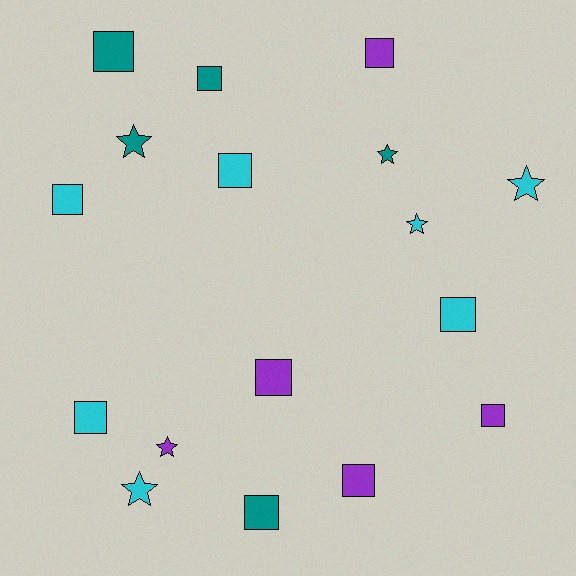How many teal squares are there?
There are 3 teal squares.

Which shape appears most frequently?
Square, with 11 objects.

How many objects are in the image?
There are 17 objects.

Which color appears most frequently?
Cyan, with 7 objects.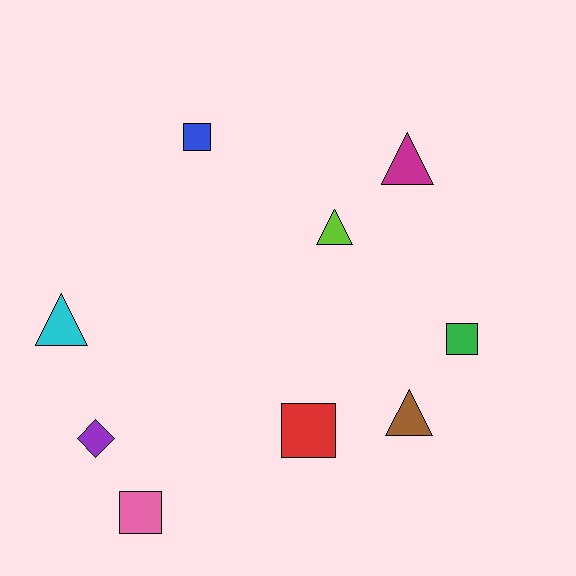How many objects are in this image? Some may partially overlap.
There are 9 objects.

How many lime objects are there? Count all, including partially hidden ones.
There is 1 lime object.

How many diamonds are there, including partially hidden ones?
There is 1 diamond.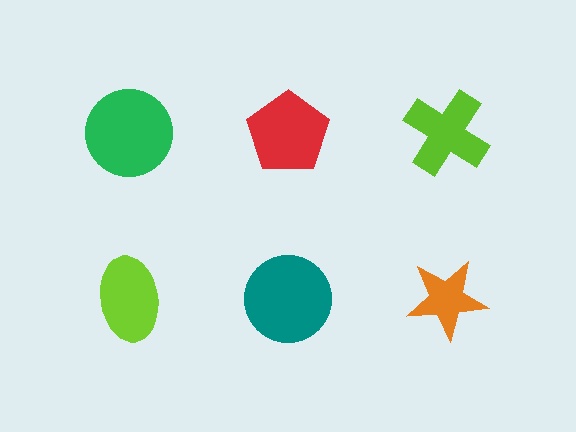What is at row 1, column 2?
A red pentagon.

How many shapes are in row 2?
3 shapes.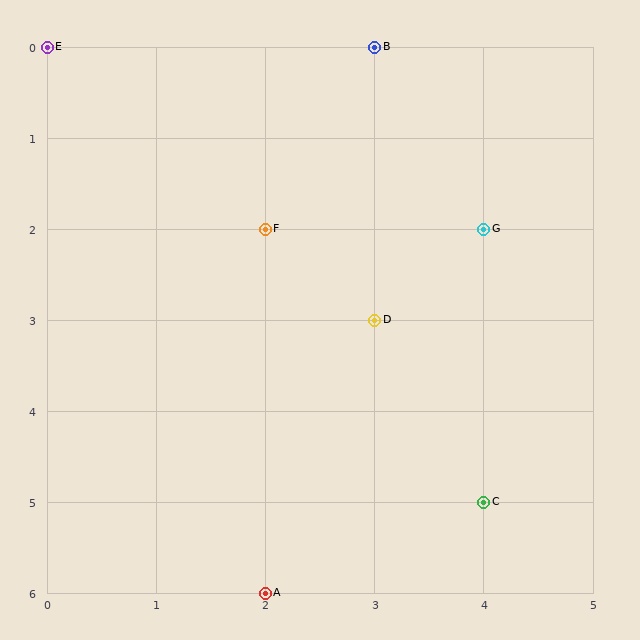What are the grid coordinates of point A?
Point A is at grid coordinates (2, 6).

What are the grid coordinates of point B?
Point B is at grid coordinates (3, 0).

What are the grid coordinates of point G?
Point G is at grid coordinates (4, 2).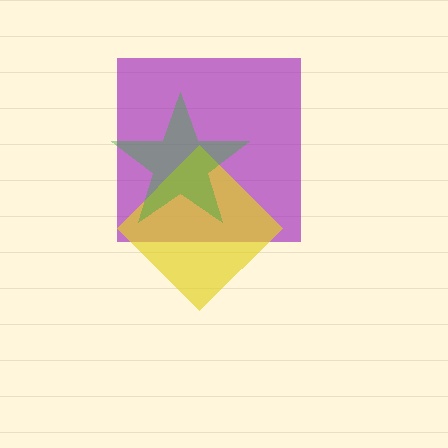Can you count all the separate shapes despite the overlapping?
Yes, there are 3 separate shapes.